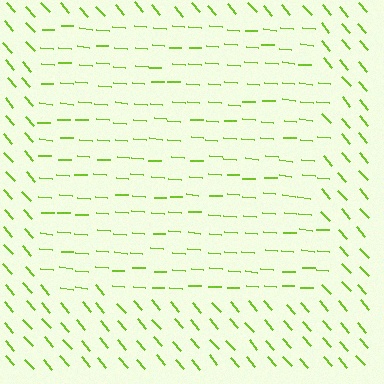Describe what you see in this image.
The image is filled with small lime line segments. A rectangle region in the image has lines oriented differently from the surrounding lines, creating a visible texture boundary.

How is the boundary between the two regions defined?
The boundary is defined purely by a change in line orientation (approximately 45 degrees difference). All lines are the same color and thickness.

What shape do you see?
I see a rectangle.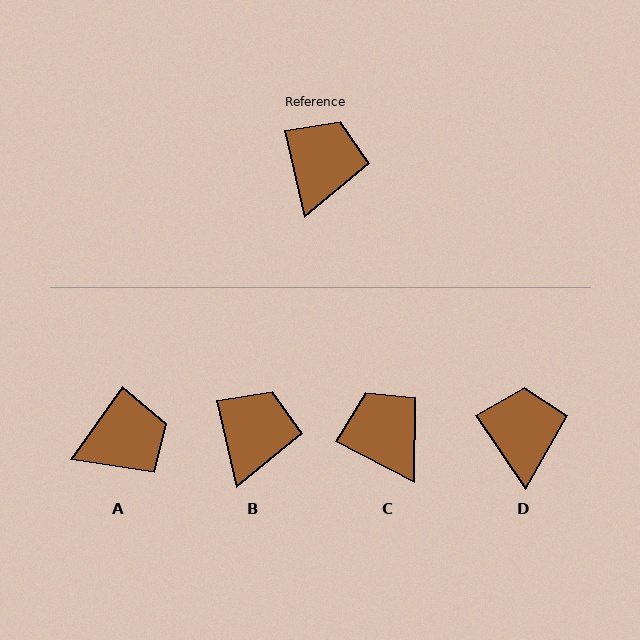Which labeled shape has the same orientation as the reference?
B.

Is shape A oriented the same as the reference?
No, it is off by about 49 degrees.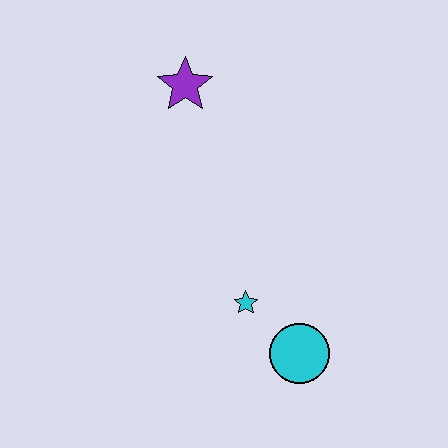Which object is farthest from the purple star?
The cyan circle is farthest from the purple star.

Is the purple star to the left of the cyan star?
Yes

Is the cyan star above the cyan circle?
Yes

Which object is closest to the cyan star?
The cyan circle is closest to the cyan star.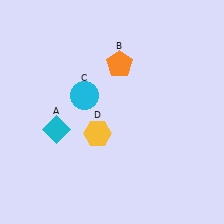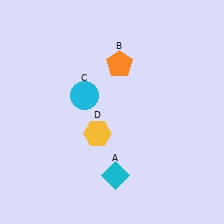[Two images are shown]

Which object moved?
The cyan diamond (A) moved right.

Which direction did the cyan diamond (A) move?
The cyan diamond (A) moved right.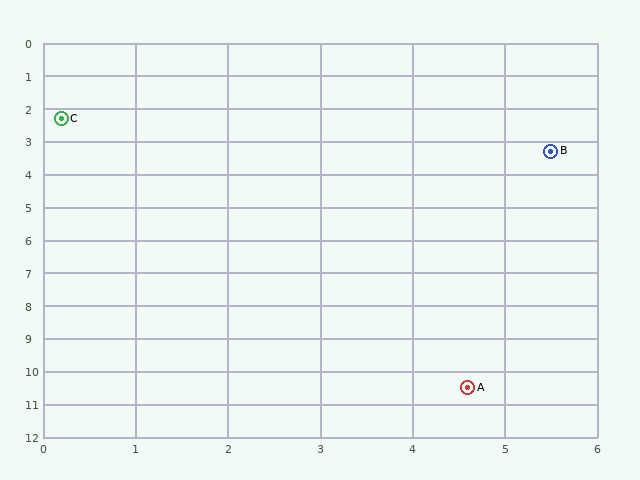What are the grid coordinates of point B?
Point B is at approximately (5.5, 3.3).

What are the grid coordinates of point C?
Point C is at approximately (0.2, 2.3).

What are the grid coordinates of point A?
Point A is at approximately (4.6, 10.5).